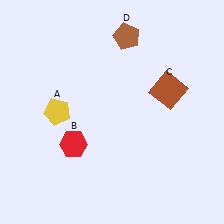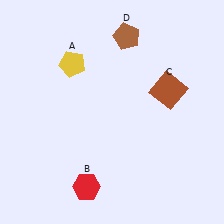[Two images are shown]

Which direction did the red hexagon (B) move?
The red hexagon (B) moved down.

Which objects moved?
The objects that moved are: the yellow pentagon (A), the red hexagon (B).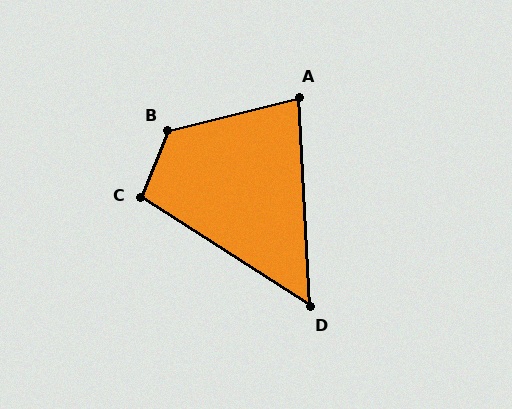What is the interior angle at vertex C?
Approximately 101 degrees (obtuse).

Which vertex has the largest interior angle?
B, at approximately 126 degrees.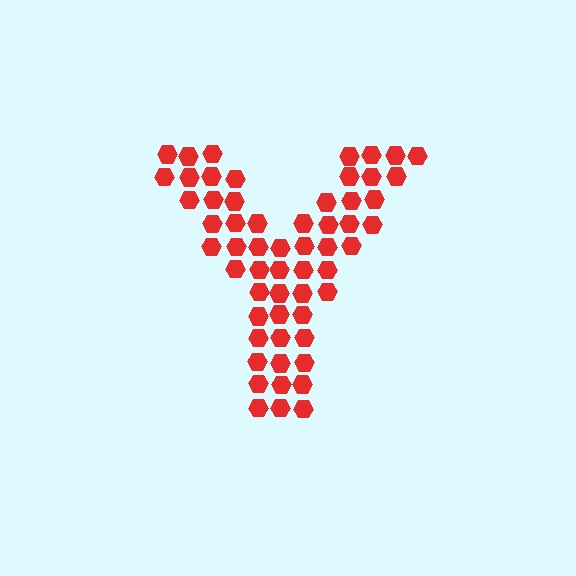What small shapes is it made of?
It is made of small hexagons.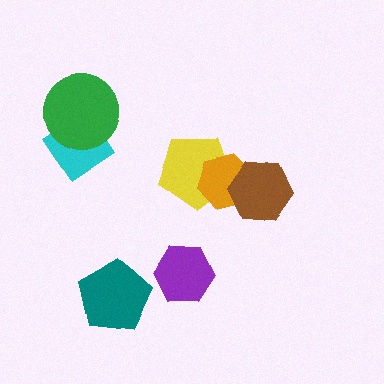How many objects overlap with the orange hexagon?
2 objects overlap with the orange hexagon.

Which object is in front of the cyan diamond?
The green circle is in front of the cyan diamond.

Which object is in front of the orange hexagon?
The brown hexagon is in front of the orange hexagon.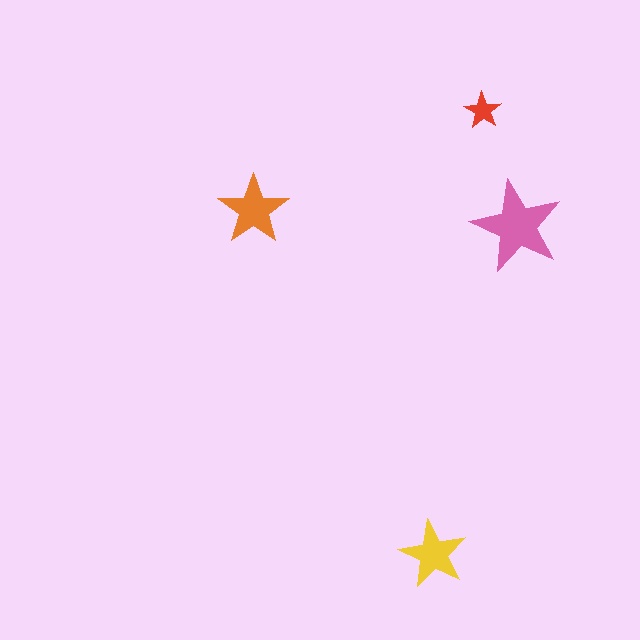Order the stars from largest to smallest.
the pink one, the orange one, the yellow one, the red one.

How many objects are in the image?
There are 4 objects in the image.